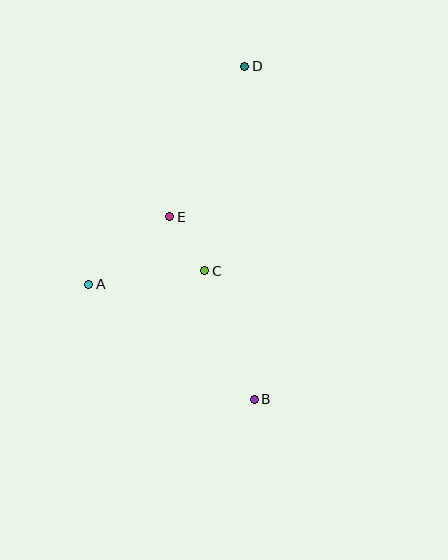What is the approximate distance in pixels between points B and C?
The distance between B and C is approximately 138 pixels.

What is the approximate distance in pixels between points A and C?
The distance between A and C is approximately 117 pixels.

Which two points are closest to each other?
Points C and E are closest to each other.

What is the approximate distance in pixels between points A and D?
The distance between A and D is approximately 268 pixels.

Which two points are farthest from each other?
Points B and D are farthest from each other.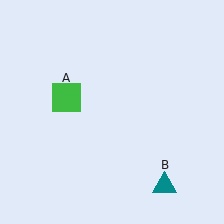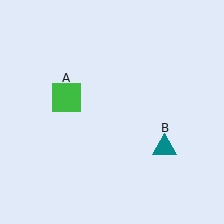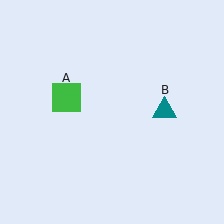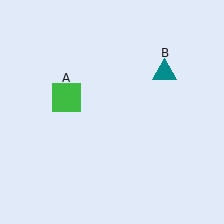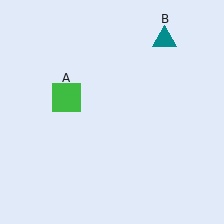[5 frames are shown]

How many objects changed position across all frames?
1 object changed position: teal triangle (object B).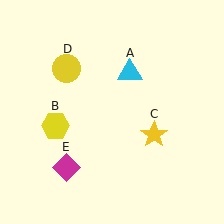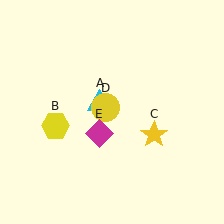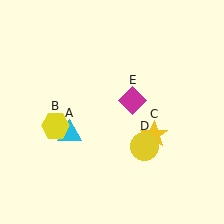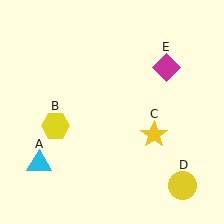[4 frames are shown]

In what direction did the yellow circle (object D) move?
The yellow circle (object D) moved down and to the right.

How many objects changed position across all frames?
3 objects changed position: cyan triangle (object A), yellow circle (object D), magenta diamond (object E).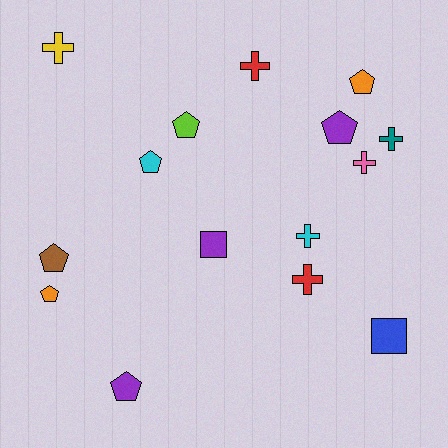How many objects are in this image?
There are 15 objects.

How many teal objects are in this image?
There is 1 teal object.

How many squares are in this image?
There are 2 squares.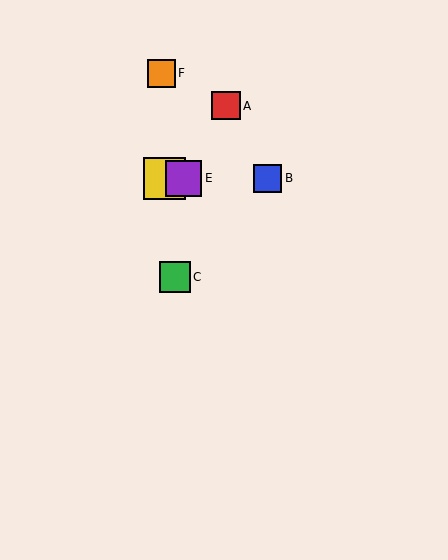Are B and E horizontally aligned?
Yes, both are at y≈178.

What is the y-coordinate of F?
Object F is at y≈73.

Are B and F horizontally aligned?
No, B is at y≈178 and F is at y≈73.